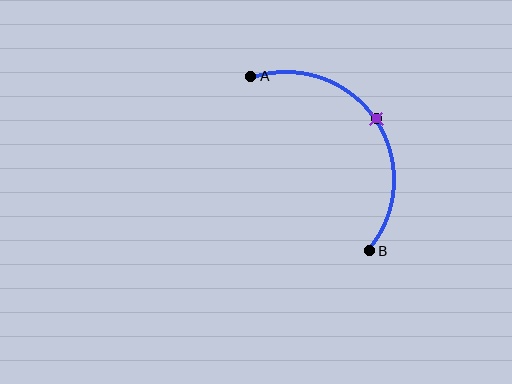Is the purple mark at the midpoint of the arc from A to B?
Yes. The purple mark lies on the arc at equal arc-length from both A and B — it is the arc midpoint.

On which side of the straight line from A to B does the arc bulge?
The arc bulges above and to the right of the straight line connecting A and B.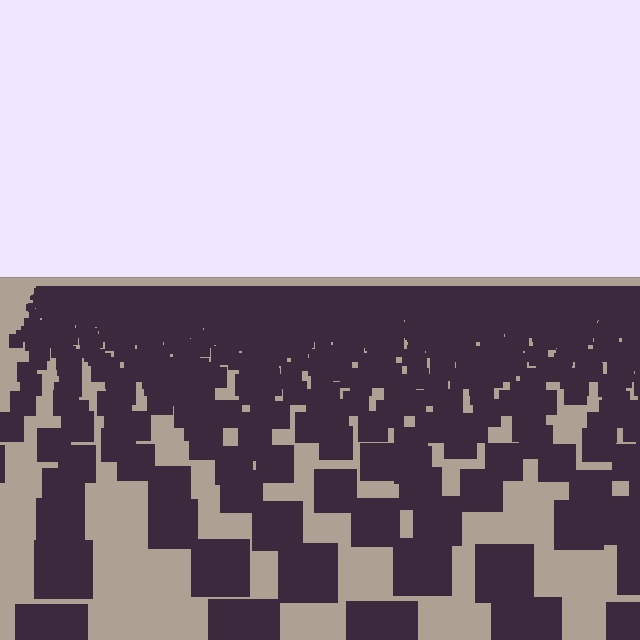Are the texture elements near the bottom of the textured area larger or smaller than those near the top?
Larger. Near the bottom, elements are closer to the viewer and appear at a bigger on-screen size.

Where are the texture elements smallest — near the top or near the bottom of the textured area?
Near the top.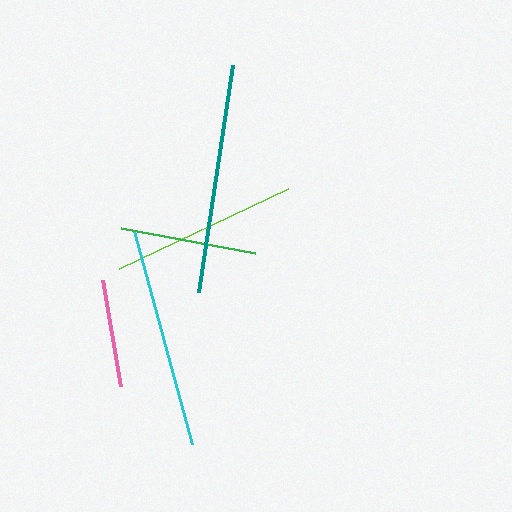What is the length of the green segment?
The green segment is approximately 136 pixels long.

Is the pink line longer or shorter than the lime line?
The lime line is longer than the pink line.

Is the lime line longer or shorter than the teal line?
The teal line is longer than the lime line.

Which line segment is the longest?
The teal line is the longest at approximately 229 pixels.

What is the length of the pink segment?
The pink segment is approximately 108 pixels long.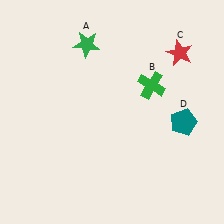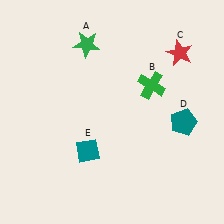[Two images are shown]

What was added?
A teal diamond (E) was added in Image 2.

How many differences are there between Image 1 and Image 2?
There is 1 difference between the two images.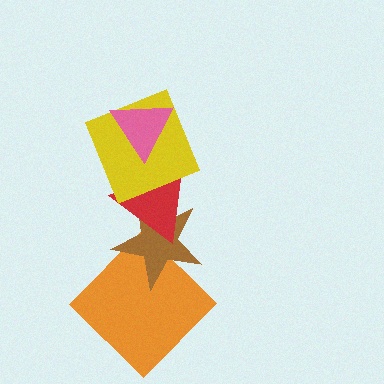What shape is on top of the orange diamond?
The brown star is on top of the orange diamond.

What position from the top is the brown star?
The brown star is 4th from the top.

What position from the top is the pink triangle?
The pink triangle is 1st from the top.